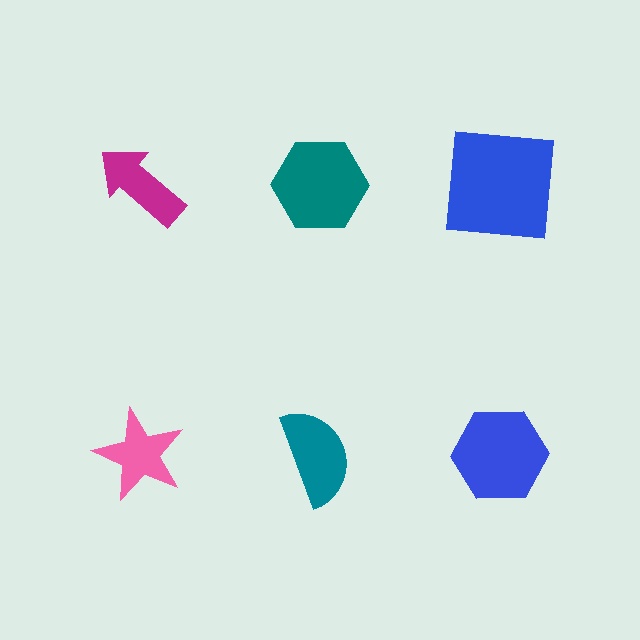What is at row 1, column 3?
A blue square.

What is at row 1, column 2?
A teal hexagon.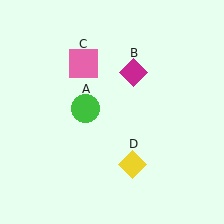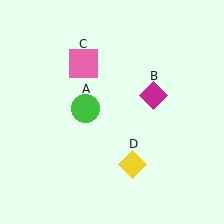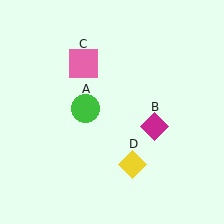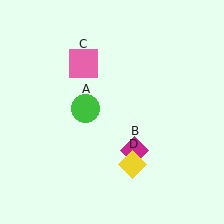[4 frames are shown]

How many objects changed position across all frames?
1 object changed position: magenta diamond (object B).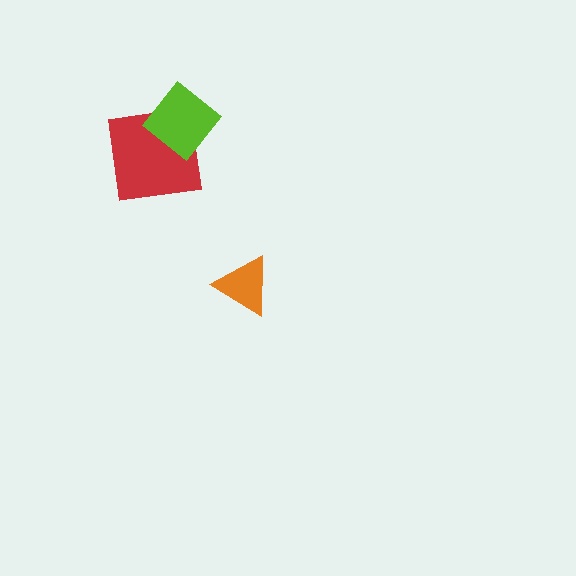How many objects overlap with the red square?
1 object overlaps with the red square.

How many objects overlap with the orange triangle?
0 objects overlap with the orange triangle.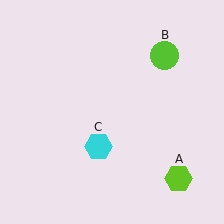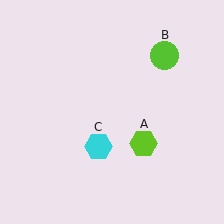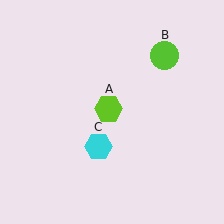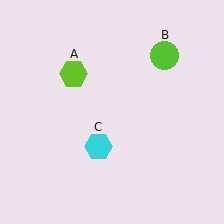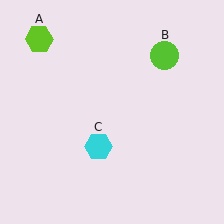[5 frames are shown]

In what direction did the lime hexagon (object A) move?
The lime hexagon (object A) moved up and to the left.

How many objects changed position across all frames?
1 object changed position: lime hexagon (object A).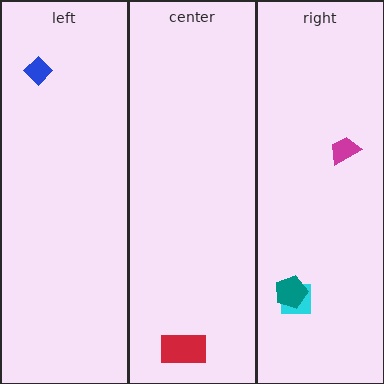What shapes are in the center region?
The red rectangle.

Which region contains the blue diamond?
The left region.